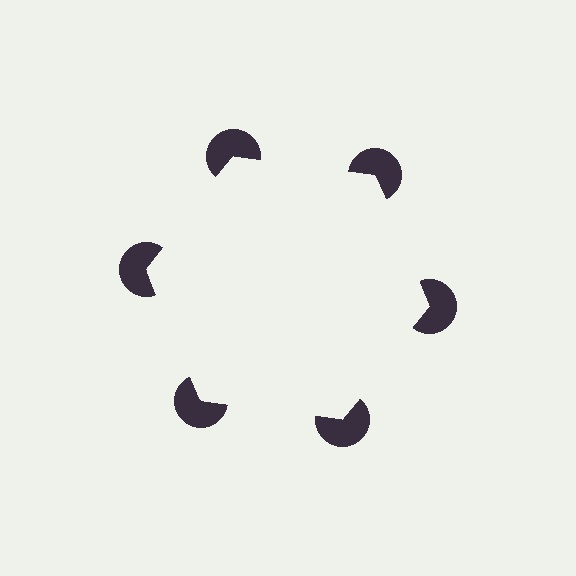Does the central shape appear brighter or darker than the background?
It typically appears slightly brighter than the background, even though no actual brightness change is drawn.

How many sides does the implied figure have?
6 sides.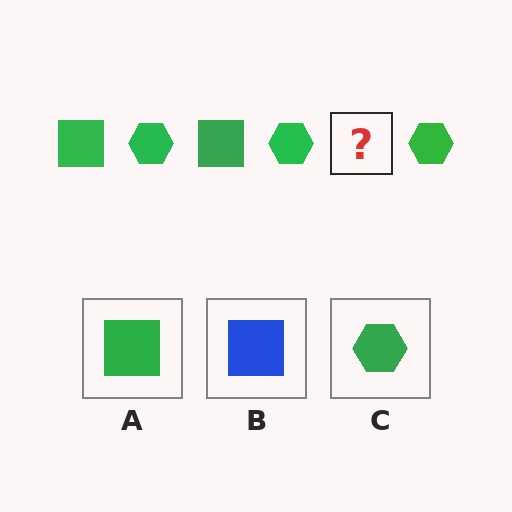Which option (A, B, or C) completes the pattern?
A.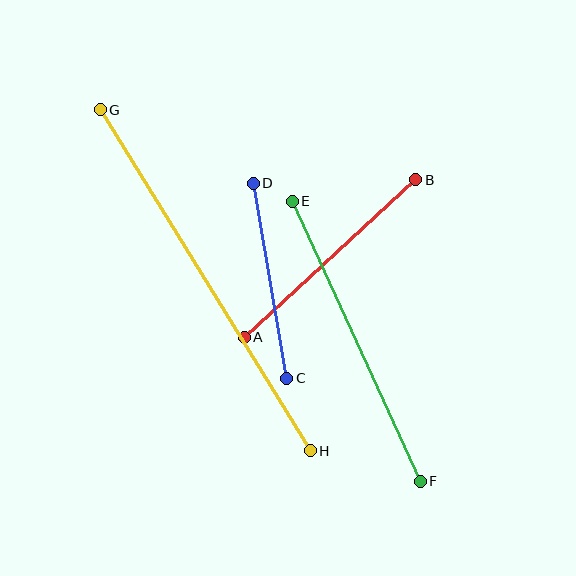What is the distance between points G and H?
The distance is approximately 400 pixels.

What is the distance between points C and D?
The distance is approximately 198 pixels.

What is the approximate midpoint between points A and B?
The midpoint is at approximately (330, 258) pixels.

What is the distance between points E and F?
The distance is approximately 308 pixels.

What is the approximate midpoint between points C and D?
The midpoint is at approximately (270, 281) pixels.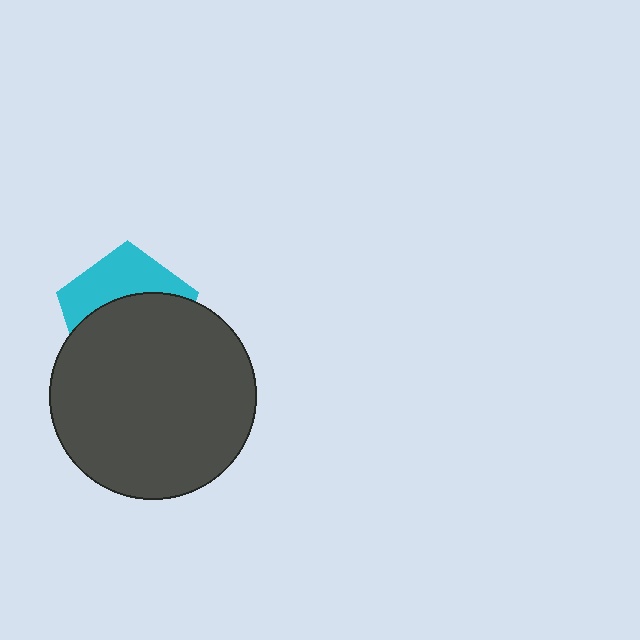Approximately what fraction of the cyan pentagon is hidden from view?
Roughly 61% of the cyan pentagon is hidden behind the dark gray circle.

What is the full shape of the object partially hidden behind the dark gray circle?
The partially hidden object is a cyan pentagon.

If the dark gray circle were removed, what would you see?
You would see the complete cyan pentagon.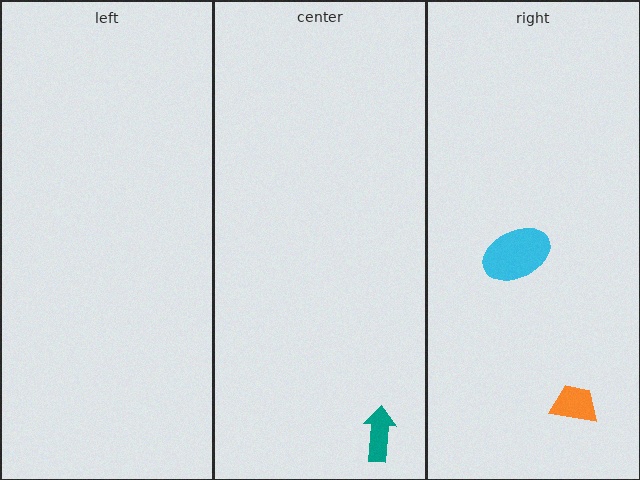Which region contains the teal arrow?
The center region.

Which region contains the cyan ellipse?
The right region.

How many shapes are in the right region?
2.